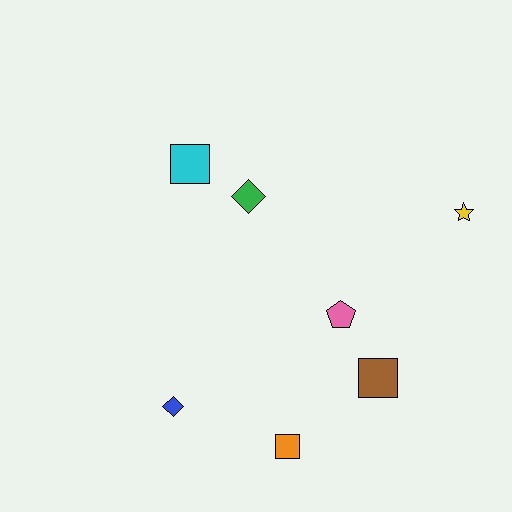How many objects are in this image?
There are 7 objects.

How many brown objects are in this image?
There is 1 brown object.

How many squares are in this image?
There are 3 squares.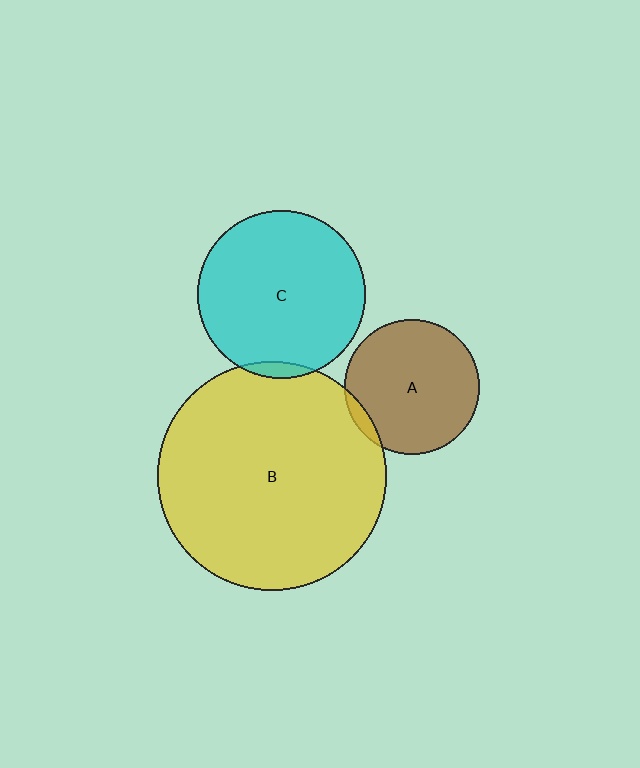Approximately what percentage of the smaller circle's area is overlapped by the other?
Approximately 5%.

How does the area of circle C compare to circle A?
Approximately 1.6 times.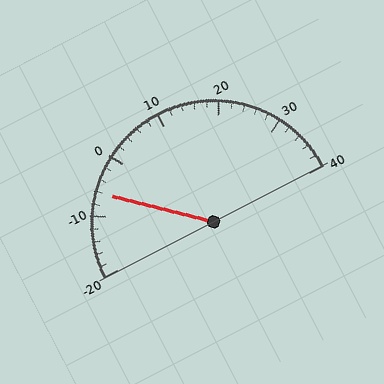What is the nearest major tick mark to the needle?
The nearest major tick mark is -10.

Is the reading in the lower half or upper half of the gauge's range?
The reading is in the lower half of the range (-20 to 40).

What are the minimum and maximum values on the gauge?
The gauge ranges from -20 to 40.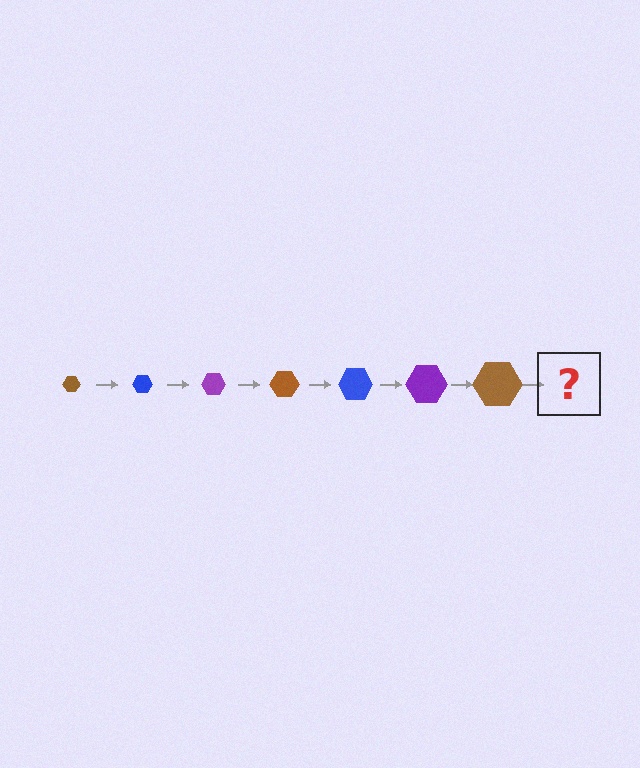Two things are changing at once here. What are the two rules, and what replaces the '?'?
The two rules are that the hexagon grows larger each step and the color cycles through brown, blue, and purple. The '?' should be a blue hexagon, larger than the previous one.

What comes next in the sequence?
The next element should be a blue hexagon, larger than the previous one.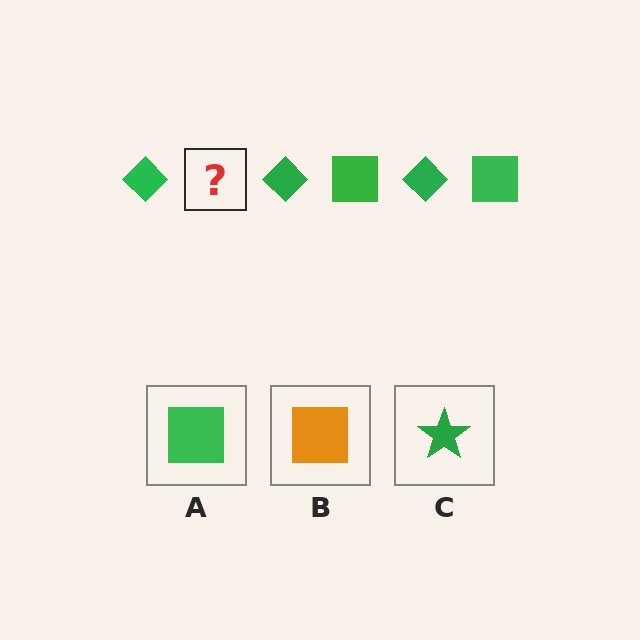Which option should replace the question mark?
Option A.